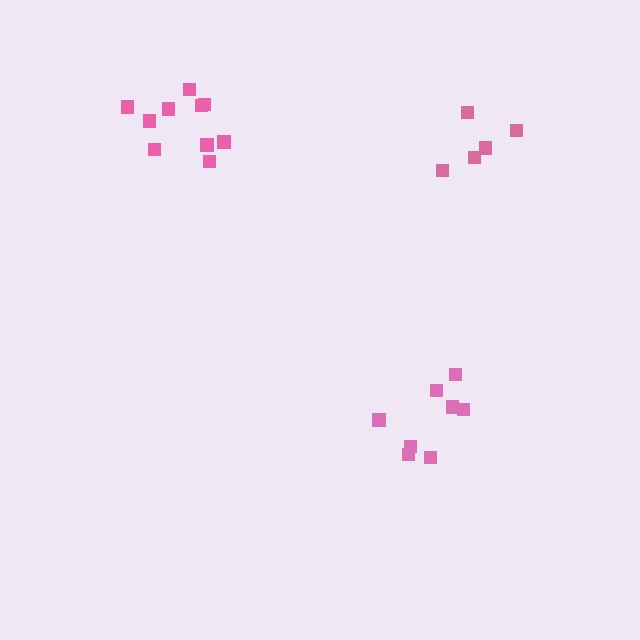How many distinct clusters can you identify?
There are 3 distinct clusters.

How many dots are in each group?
Group 1: 10 dots, Group 2: 8 dots, Group 3: 5 dots (23 total).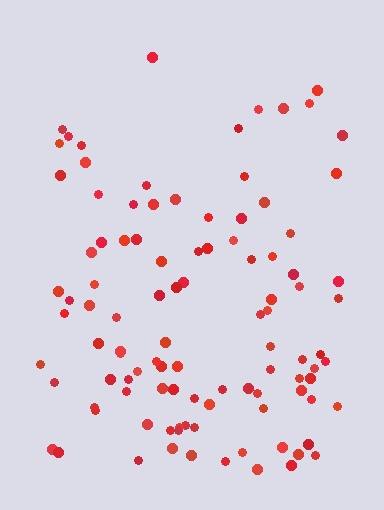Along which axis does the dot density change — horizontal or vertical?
Vertical.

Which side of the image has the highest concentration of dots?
The bottom.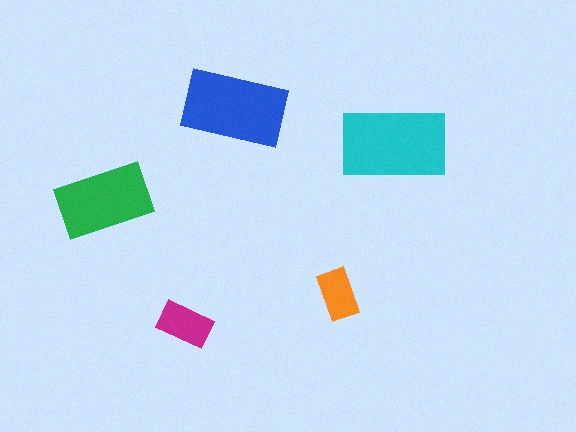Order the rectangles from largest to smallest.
the cyan one, the blue one, the green one, the magenta one, the orange one.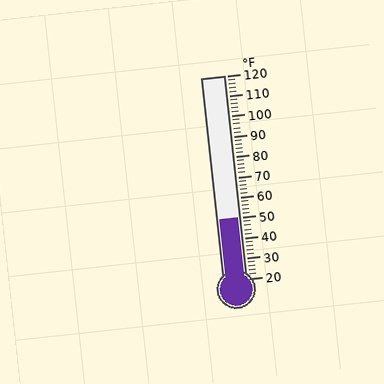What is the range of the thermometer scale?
The thermometer scale ranges from 20°F to 120°F.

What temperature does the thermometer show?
The thermometer shows approximately 50°F.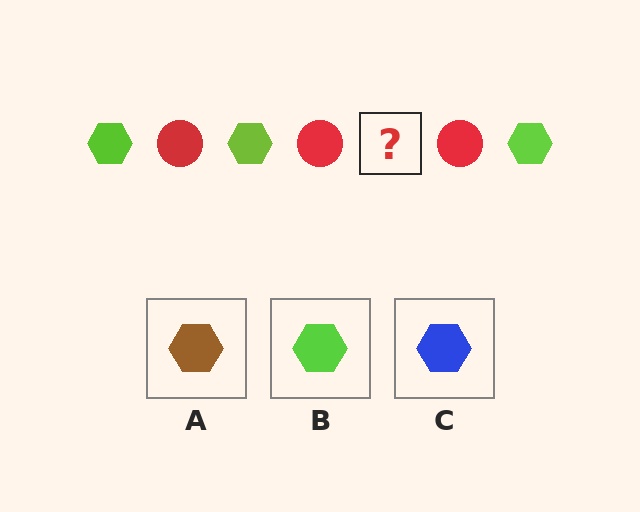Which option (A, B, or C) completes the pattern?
B.